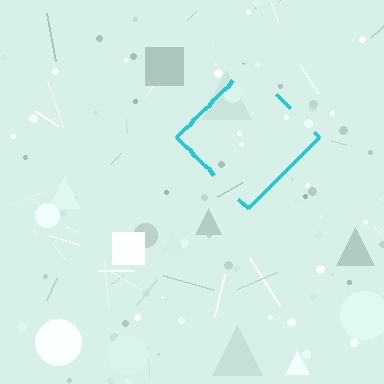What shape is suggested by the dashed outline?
The dashed outline suggests a diamond.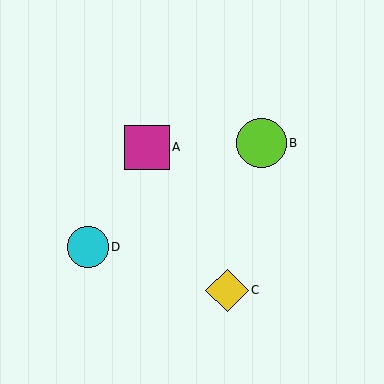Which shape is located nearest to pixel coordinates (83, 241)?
The cyan circle (labeled D) at (88, 247) is nearest to that location.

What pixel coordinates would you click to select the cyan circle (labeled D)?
Click at (88, 247) to select the cyan circle D.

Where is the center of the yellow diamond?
The center of the yellow diamond is at (227, 290).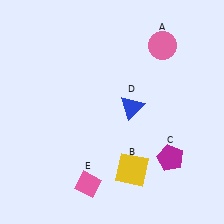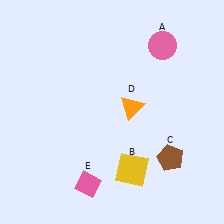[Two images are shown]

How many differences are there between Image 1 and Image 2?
There are 2 differences between the two images.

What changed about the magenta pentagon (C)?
In Image 1, C is magenta. In Image 2, it changed to brown.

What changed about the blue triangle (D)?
In Image 1, D is blue. In Image 2, it changed to orange.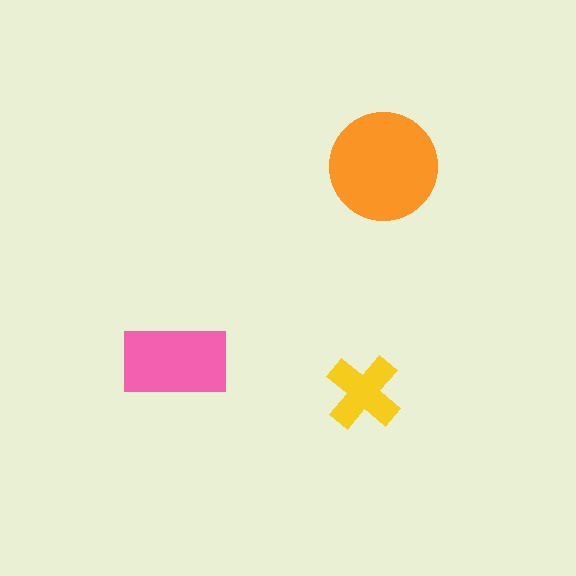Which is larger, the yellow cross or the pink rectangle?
The pink rectangle.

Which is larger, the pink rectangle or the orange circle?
The orange circle.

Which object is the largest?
The orange circle.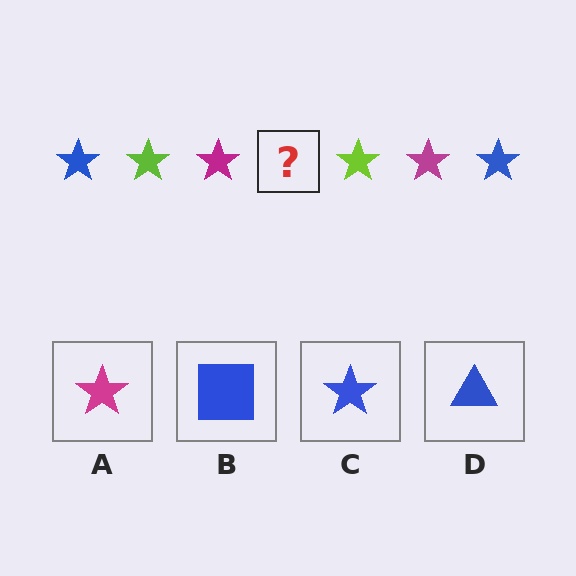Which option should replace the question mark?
Option C.